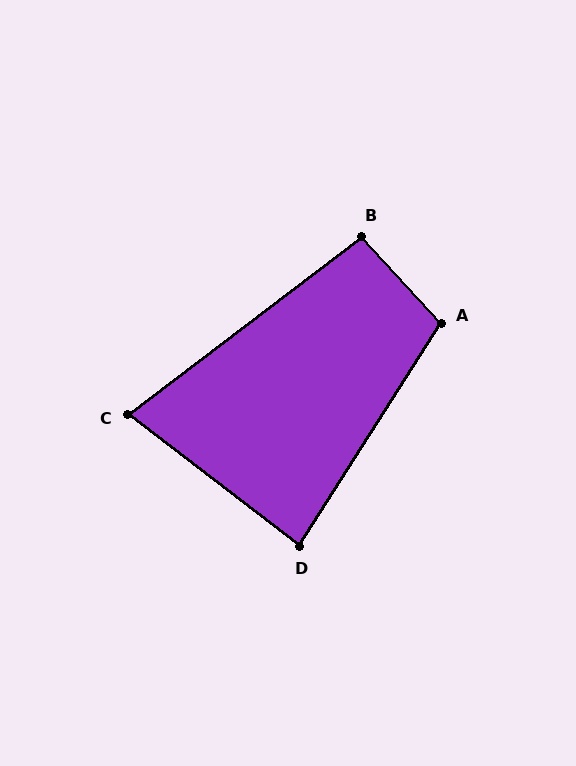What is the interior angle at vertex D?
Approximately 85 degrees (approximately right).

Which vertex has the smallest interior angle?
C, at approximately 75 degrees.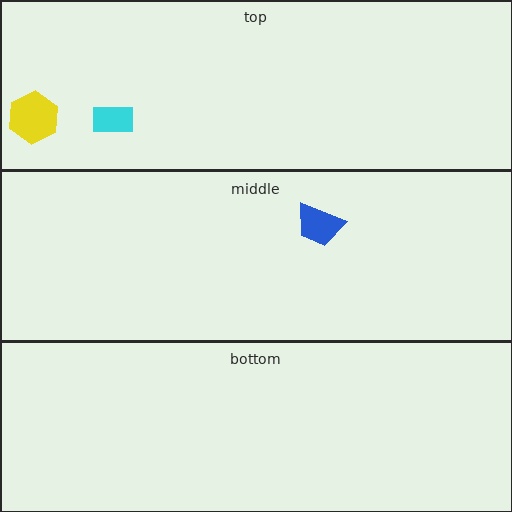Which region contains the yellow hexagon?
The top region.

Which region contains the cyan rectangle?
The top region.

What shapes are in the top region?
The cyan rectangle, the yellow hexagon.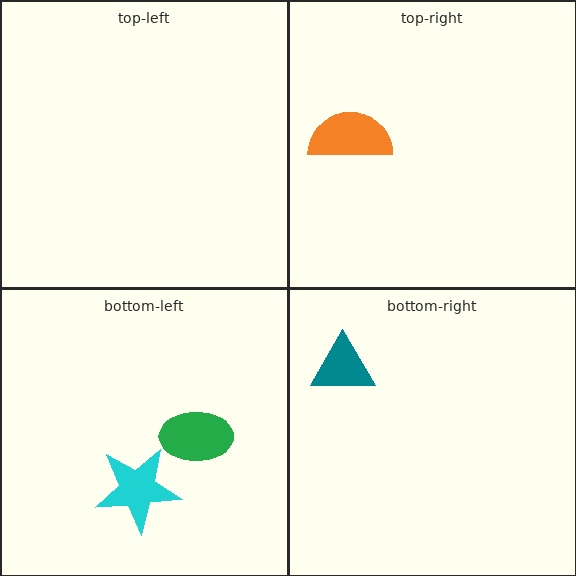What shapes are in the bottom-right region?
The teal triangle.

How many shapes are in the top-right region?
1.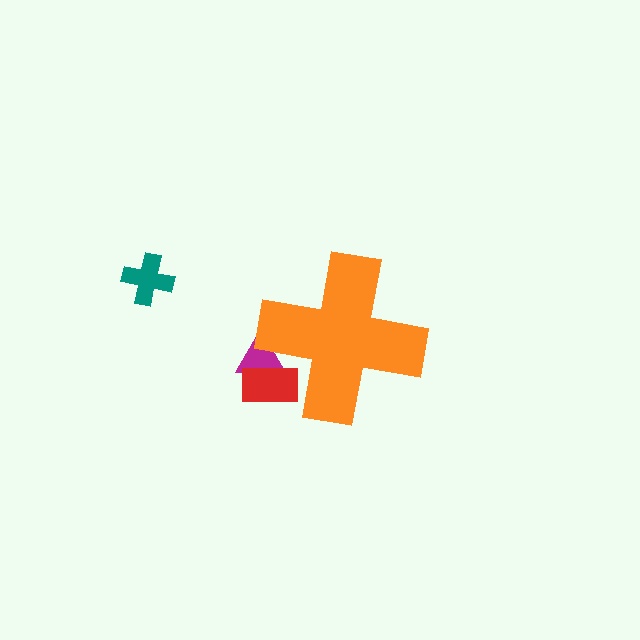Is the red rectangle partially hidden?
Yes, the red rectangle is partially hidden behind the orange cross.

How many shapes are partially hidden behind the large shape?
2 shapes are partially hidden.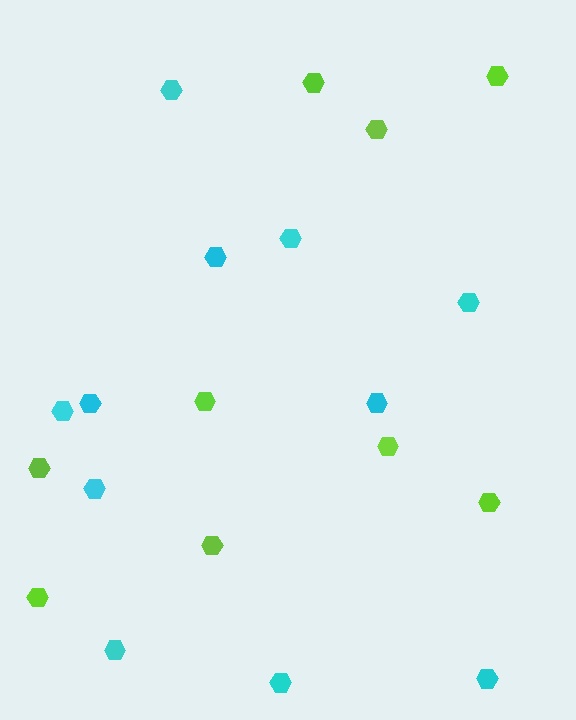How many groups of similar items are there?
There are 2 groups: one group of lime hexagons (9) and one group of cyan hexagons (11).